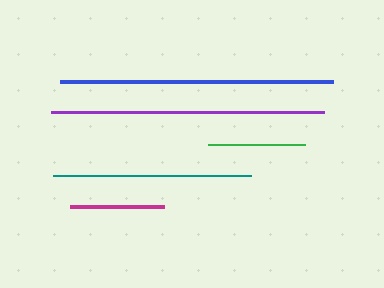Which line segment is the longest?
The purple line is the longest at approximately 273 pixels.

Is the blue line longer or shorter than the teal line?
The blue line is longer than the teal line.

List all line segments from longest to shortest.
From longest to shortest: purple, blue, teal, green, magenta.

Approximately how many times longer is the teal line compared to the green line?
The teal line is approximately 2.0 times the length of the green line.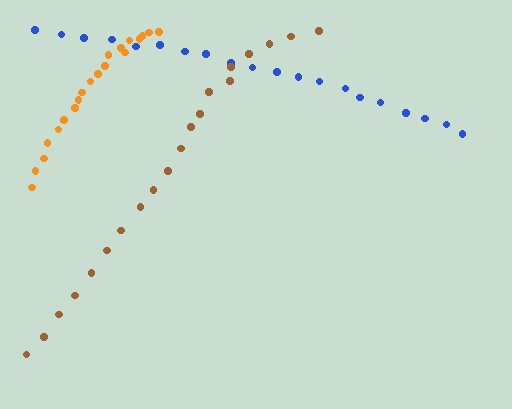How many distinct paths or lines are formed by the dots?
There are 3 distinct paths.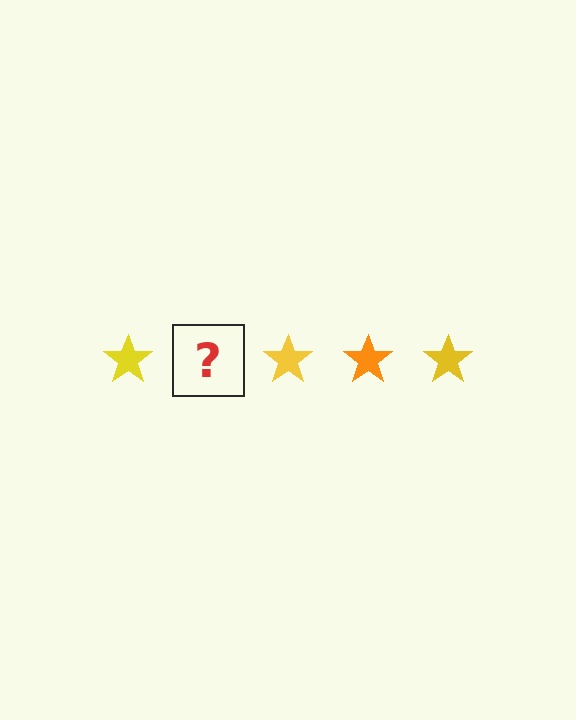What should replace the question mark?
The question mark should be replaced with an orange star.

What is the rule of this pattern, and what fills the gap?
The rule is that the pattern cycles through yellow, orange stars. The gap should be filled with an orange star.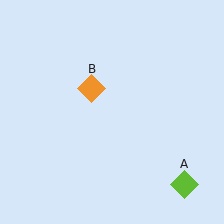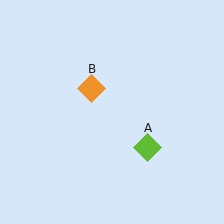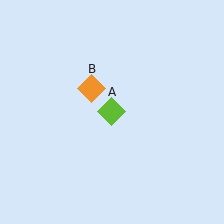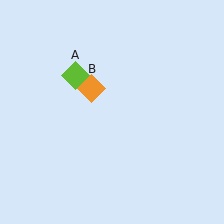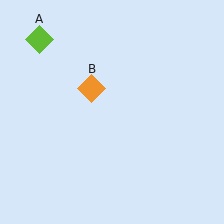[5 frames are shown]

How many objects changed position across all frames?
1 object changed position: lime diamond (object A).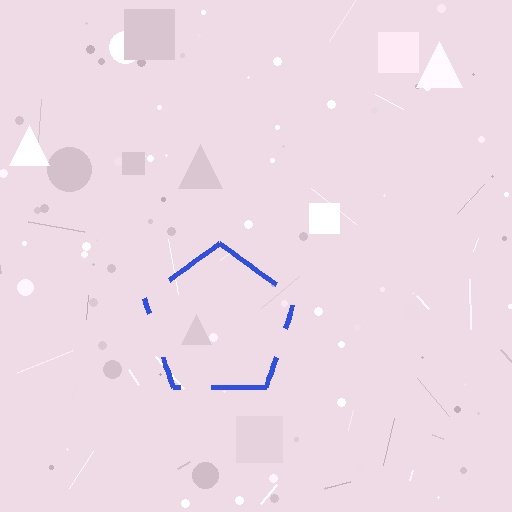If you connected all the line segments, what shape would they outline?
They would outline a pentagon.